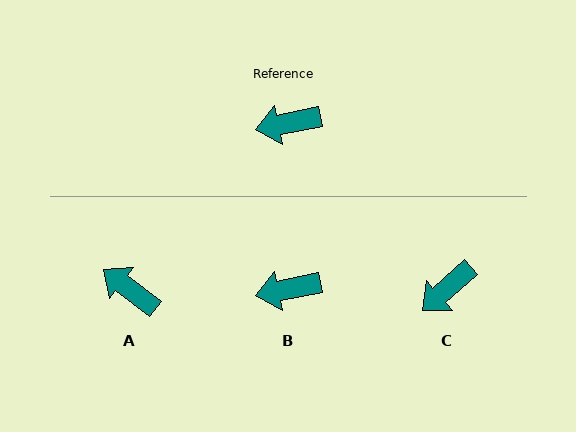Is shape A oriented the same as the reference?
No, it is off by about 49 degrees.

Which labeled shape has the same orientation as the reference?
B.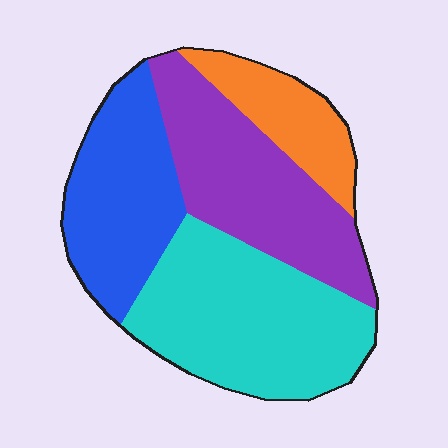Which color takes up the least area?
Orange, at roughly 15%.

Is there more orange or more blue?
Blue.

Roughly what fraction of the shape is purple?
Purple takes up about one quarter (1/4) of the shape.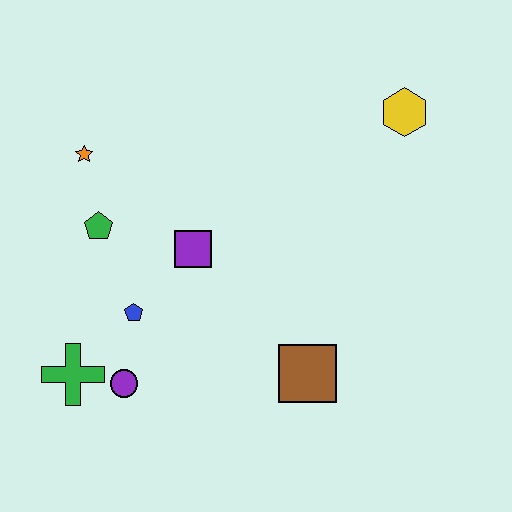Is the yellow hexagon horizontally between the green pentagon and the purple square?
No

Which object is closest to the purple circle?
The green cross is closest to the purple circle.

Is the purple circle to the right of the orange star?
Yes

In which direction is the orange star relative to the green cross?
The orange star is above the green cross.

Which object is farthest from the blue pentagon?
The yellow hexagon is farthest from the blue pentagon.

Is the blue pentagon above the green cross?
Yes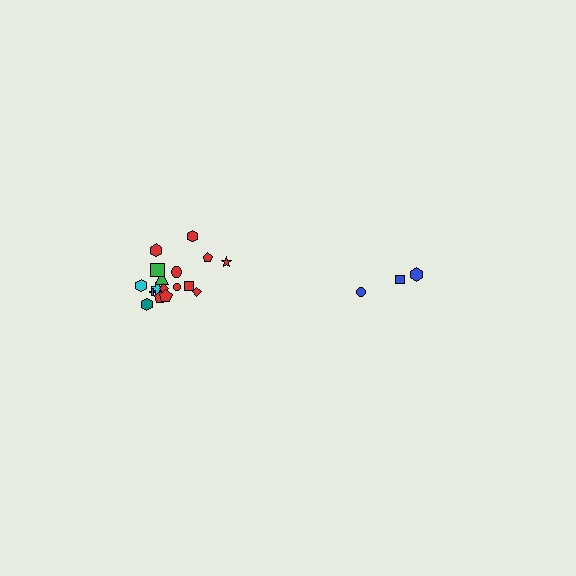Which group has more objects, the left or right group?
The left group.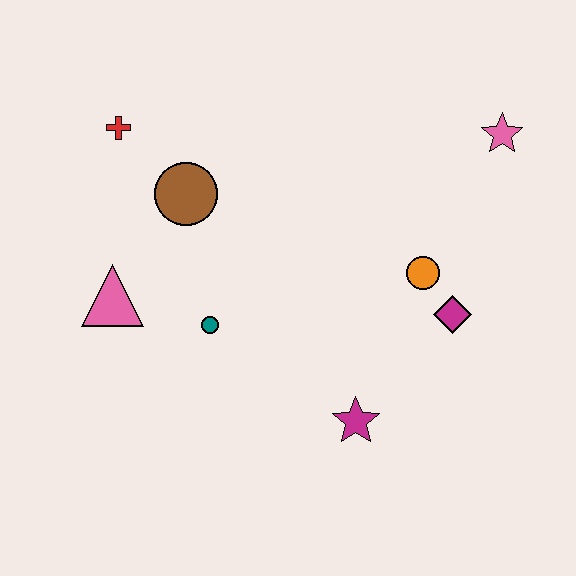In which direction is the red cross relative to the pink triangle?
The red cross is above the pink triangle.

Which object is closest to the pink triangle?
The teal circle is closest to the pink triangle.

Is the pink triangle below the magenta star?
No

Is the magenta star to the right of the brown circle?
Yes